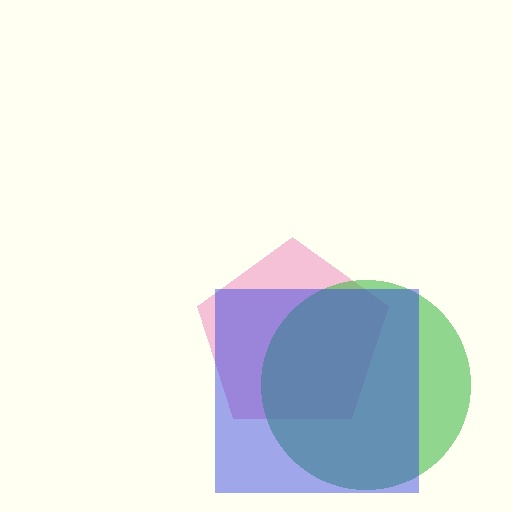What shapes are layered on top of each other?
The layered shapes are: a pink pentagon, a green circle, a blue square.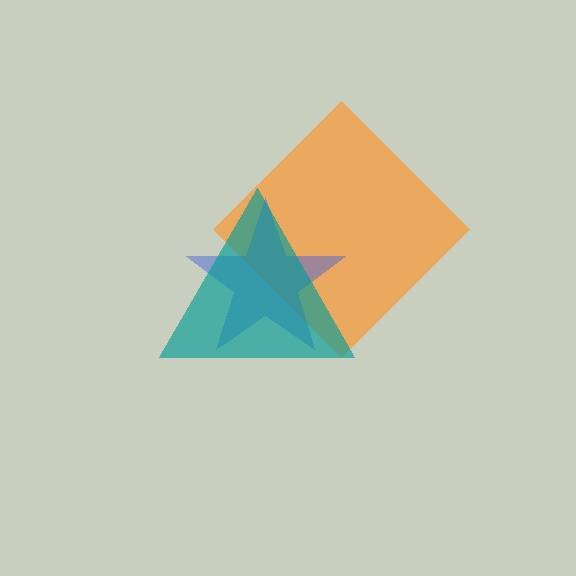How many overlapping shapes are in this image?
There are 3 overlapping shapes in the image.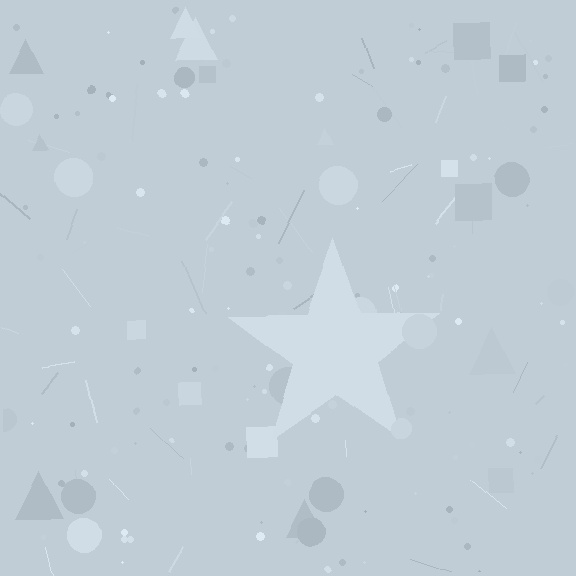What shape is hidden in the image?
A star is hidden in the image.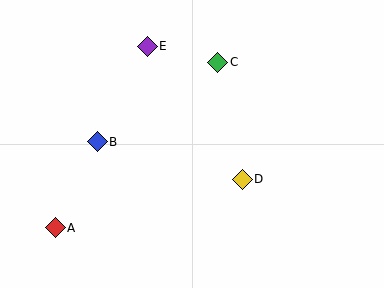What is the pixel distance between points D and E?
The distance between D and E is 163 pixels.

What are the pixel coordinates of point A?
Point A is at (55, 228).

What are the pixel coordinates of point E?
Point E is at (147, 46).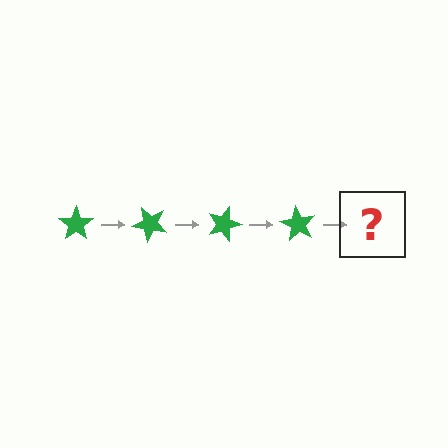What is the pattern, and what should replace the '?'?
The pattern is that the star rotates 45 degrees each step. The '?' should be a green star rotated 180 degrees.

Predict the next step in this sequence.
The next step is a green star rotated 180 degrees.